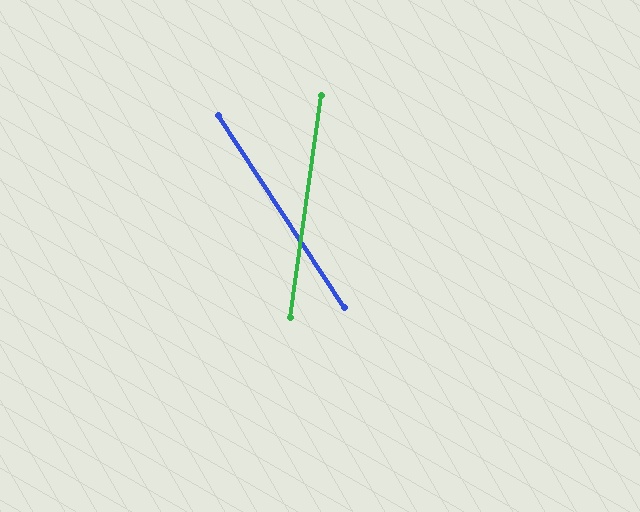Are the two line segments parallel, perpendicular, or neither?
Neither parallel nor perpendicular — they differ by about 41°.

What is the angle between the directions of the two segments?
Approximately 41 degrees.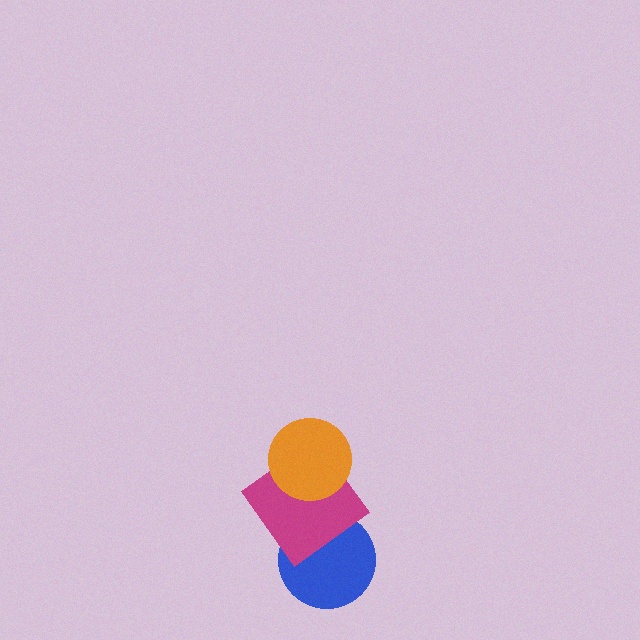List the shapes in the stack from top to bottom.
From top to bottom: the orange circle, the magenta diamond, the blue circle.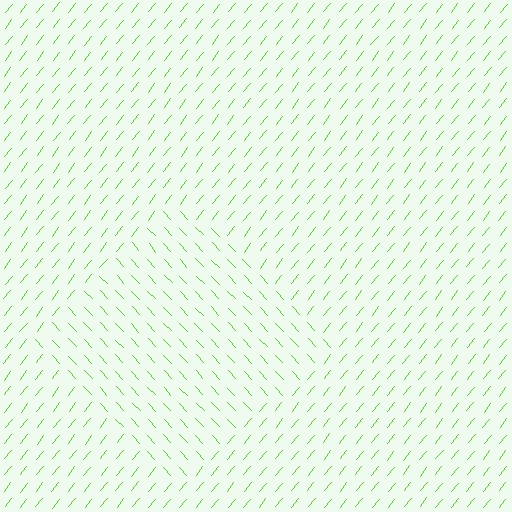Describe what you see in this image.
The image is filled with small lime line segments. A diamond region in the image has lines oriented differently from the surrounding lines, creating a visible texture boundary.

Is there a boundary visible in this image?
Yes, there is a texture boundary formed by a change in line orientation.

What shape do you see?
I see a diamond.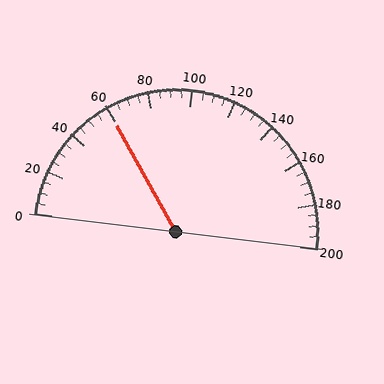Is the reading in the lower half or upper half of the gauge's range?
The reading is in the lower half of the range (0 to 200).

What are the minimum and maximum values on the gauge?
The gauge ranges from 0 to 200.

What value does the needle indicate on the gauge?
The needle indicates approximately 60.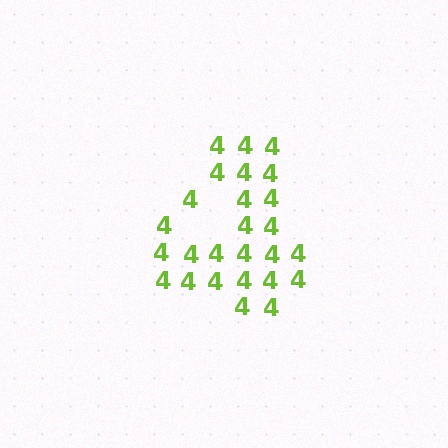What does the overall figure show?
The overall figure shows the digit 4.